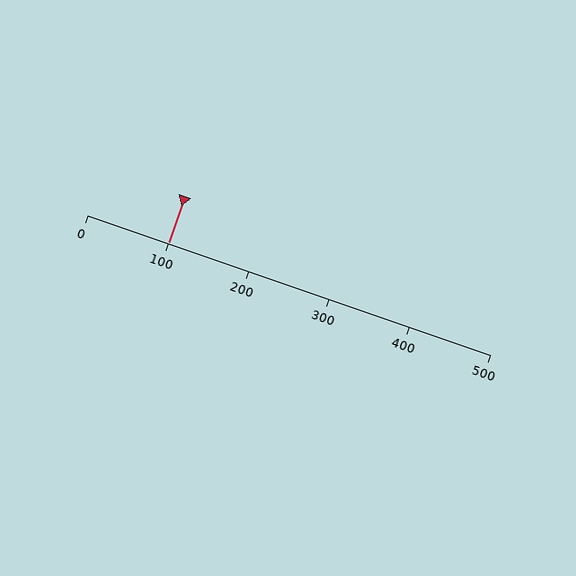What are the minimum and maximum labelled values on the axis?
The axis runs from 0 to 500.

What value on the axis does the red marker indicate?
The marker indicates approximately 100.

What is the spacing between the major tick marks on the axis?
The major ticks are spaced 100 apart.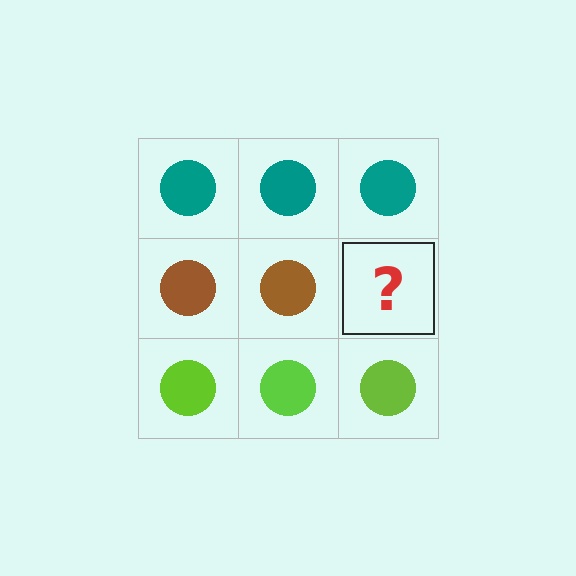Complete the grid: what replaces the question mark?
The question mark should be replaced with a brown circle.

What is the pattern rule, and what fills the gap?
The rule is that each row has a consistent color. The gap should be filled with a brown circle.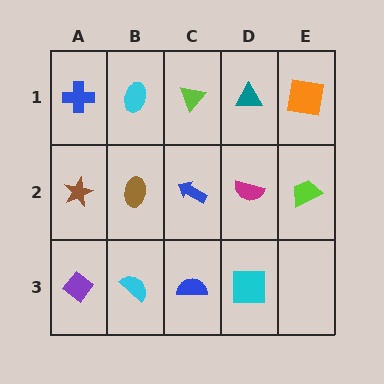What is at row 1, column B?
A cyan ellipse.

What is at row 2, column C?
A blue arrow.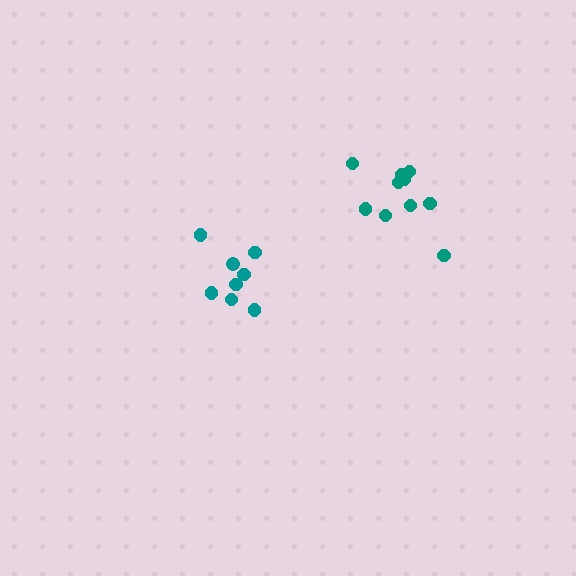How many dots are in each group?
Group 1: 8 dots, Group 2: 10 dots (18 total).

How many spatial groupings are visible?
There are 2 spatial groupings.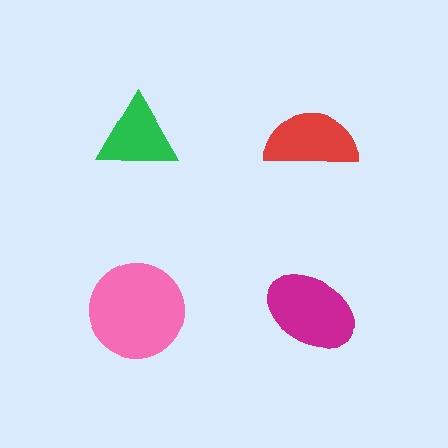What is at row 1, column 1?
A green triangle.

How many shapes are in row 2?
2 shapes.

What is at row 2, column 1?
A pink circle.